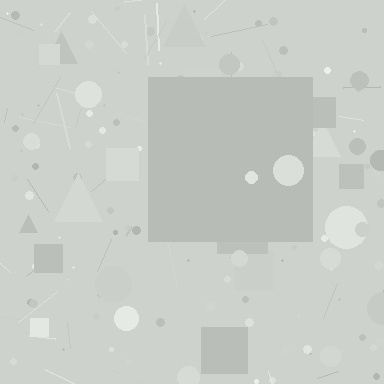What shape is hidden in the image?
A square is hidden in the image.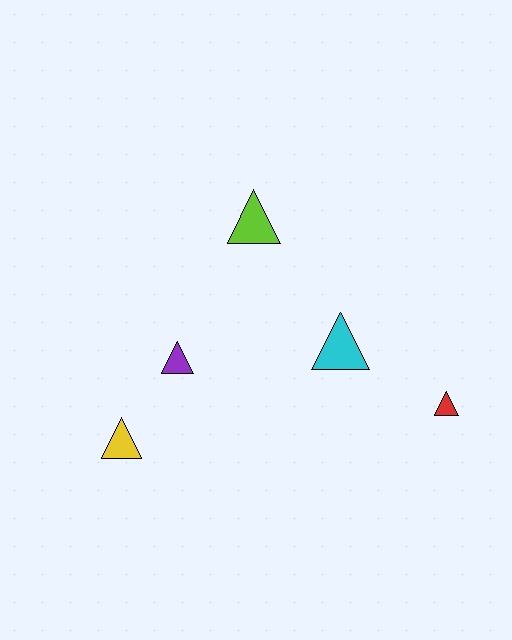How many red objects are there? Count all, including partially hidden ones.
There is 1 red object.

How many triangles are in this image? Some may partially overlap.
There are 5 triangles.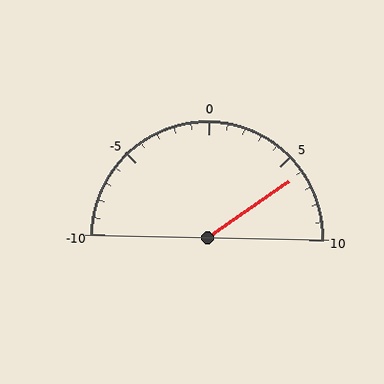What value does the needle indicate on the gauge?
The needle indicates approximately 6.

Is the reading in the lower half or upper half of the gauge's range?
The reading is in the upper half of the range (-10 to 10).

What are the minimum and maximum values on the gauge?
The gauge ranges from -10 to 10.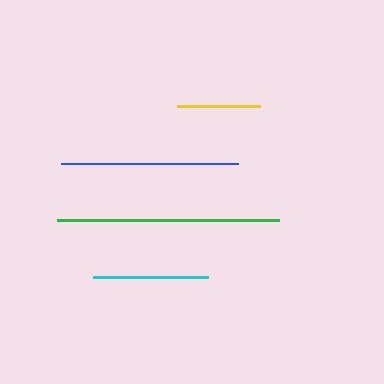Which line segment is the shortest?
The yellow line is the shortest at approximately 82 pixels.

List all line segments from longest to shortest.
From longest to shortest: green, blue, cyan, yellow.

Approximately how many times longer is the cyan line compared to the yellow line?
The cyan line is approximately 1.4 times the length of the yellow line.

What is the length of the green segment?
The green segment is approximately 222 pixels long.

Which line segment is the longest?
The green line is the longest at approximately 222 pixels.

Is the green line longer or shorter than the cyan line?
The green line is longer than the cyan line.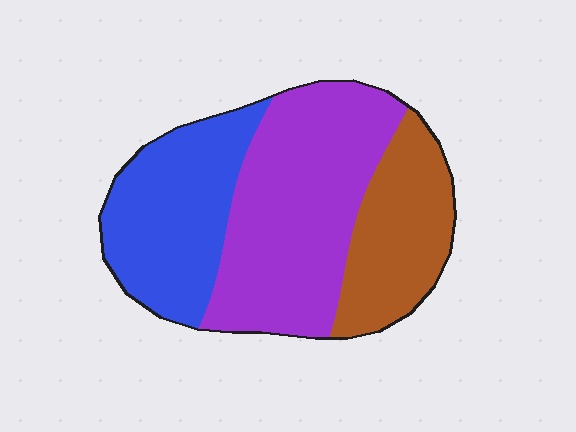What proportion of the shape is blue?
Blue covers 31% of the shape.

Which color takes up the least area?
Brown, at roughly 25%.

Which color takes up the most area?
Purple, at roughly 45%.